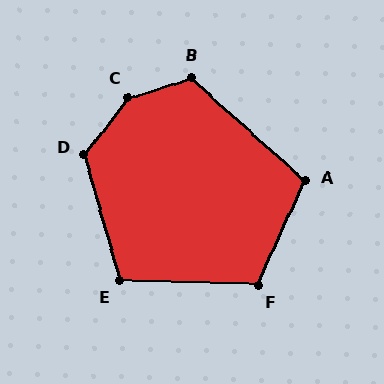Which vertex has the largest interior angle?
C, at approximately 145 degrees.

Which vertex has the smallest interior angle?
A, at approximately 107 degrees.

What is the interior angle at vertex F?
Approximately 112 degrees (obtuse).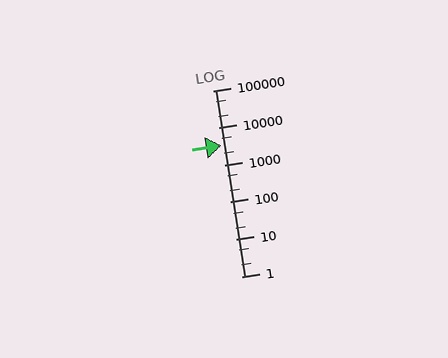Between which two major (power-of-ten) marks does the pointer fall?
The pointer is between 1000 and 10000.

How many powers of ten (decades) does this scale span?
The scale spans 5 decades, from 1 to 100000.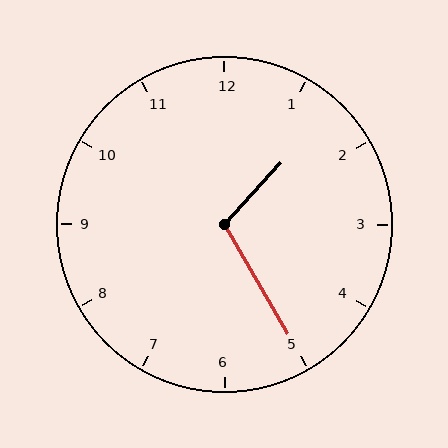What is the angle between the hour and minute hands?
Approximately 108 degrees.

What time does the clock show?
1:25.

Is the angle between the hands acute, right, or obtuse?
It is obtuse.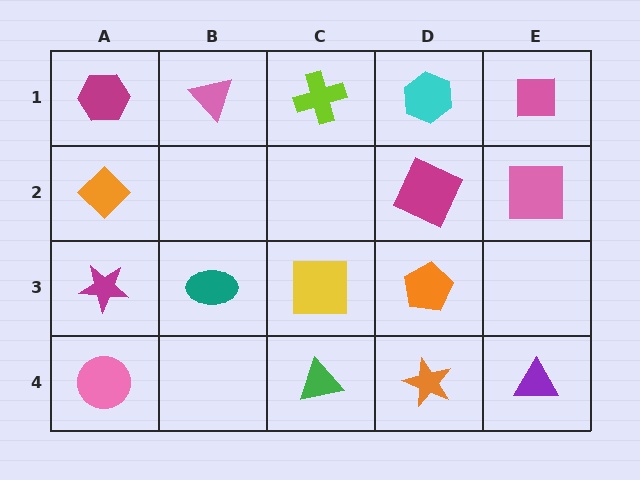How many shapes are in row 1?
5 shapes.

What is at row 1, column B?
A pink triangle.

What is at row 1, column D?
A cyan hexagon.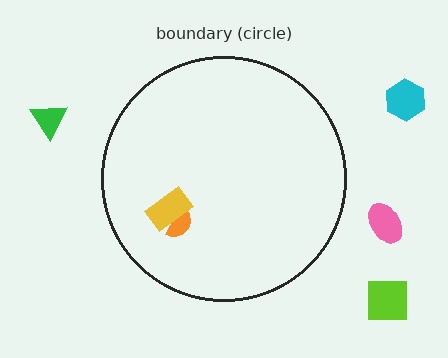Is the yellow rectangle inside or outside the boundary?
Inside.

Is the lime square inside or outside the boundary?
Outside.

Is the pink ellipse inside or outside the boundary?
Outside.